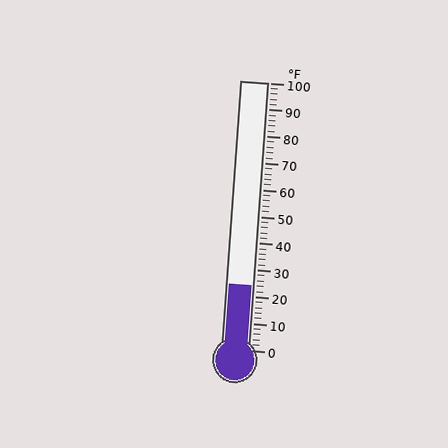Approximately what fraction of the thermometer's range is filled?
The thermometer is filled to approximately 25% of its range.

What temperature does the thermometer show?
The thermometer shows approximately 24°F.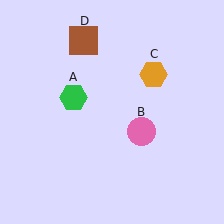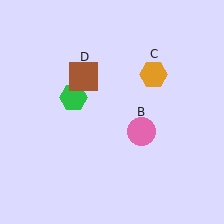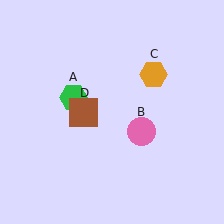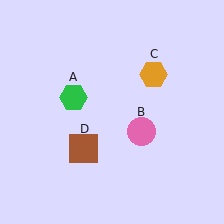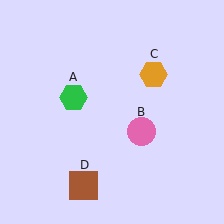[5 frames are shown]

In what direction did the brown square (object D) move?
The brown square (object D) moved down.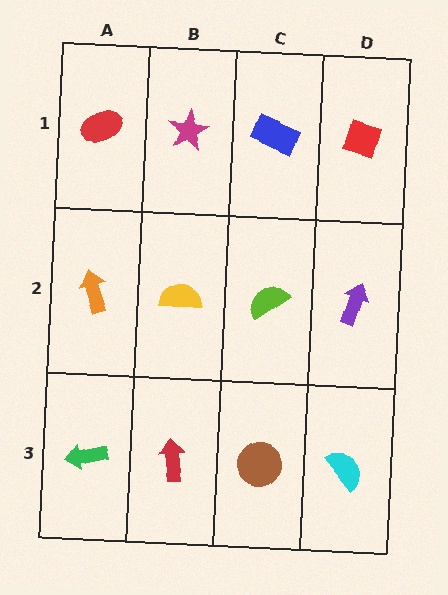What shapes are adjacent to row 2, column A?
A red ellipse (row 1, column A), a green arrow (row 3, column A), a yellow semicircle (row 2, column B).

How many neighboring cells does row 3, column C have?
3.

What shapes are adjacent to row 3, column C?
A lime semicircle (row 2, column C), a red arrow (row 3, column B), a cyan semicircle (row 3, column D).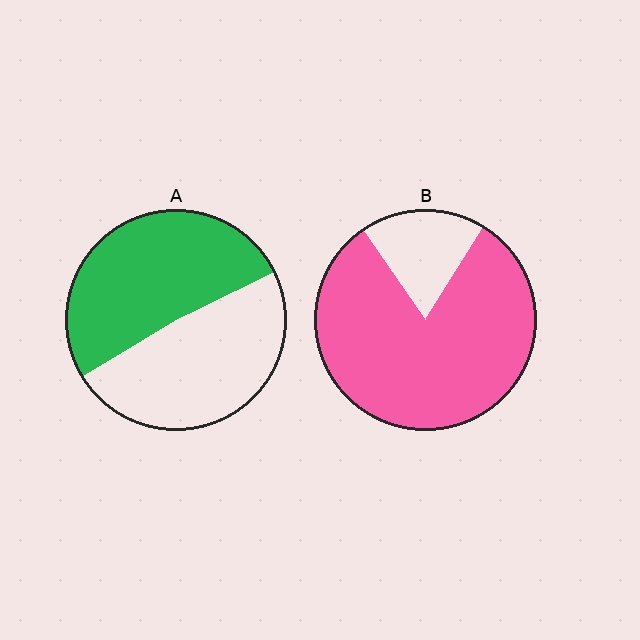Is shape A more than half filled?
Roughly half.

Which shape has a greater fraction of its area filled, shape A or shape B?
Shape B.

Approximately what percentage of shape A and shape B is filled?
A is approximately 50% and B is approximately 80%.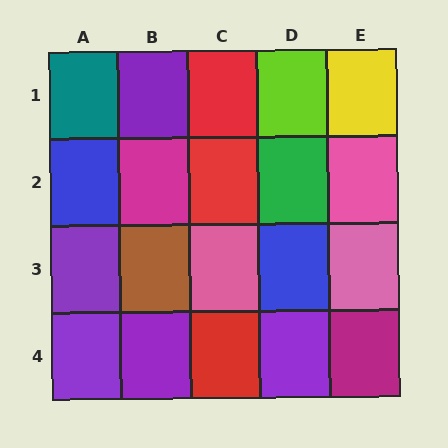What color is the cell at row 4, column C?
Red.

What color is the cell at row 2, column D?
Green.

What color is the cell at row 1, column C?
Red.